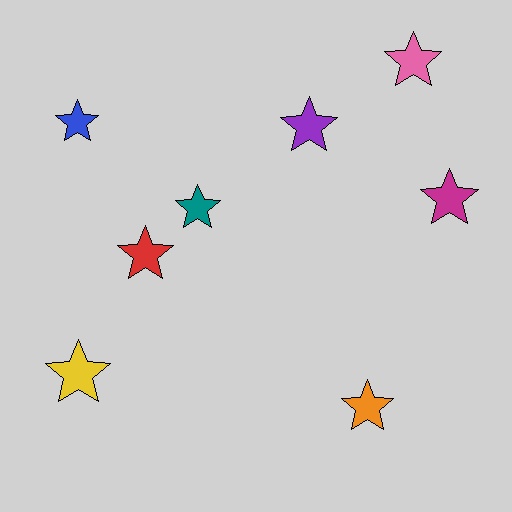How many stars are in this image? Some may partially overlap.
There are 8 stars.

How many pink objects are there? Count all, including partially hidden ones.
There is 1 pink object.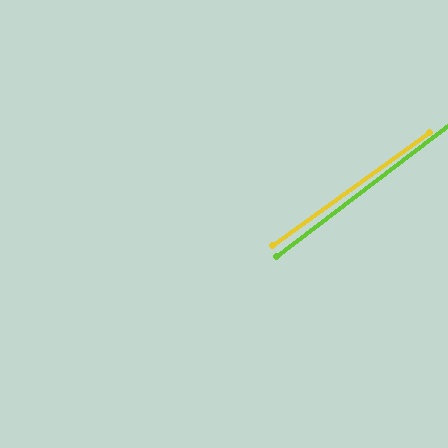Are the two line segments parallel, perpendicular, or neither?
Parallel — their directions differ by only 1.5°.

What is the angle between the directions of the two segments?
Approximately 2 degrees.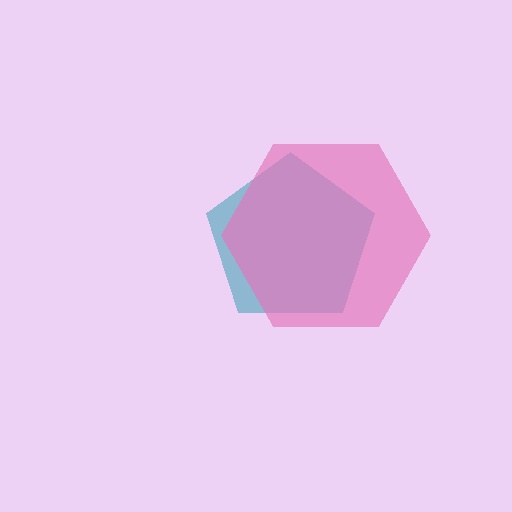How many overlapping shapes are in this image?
There are 2 overlapping shapes in the image.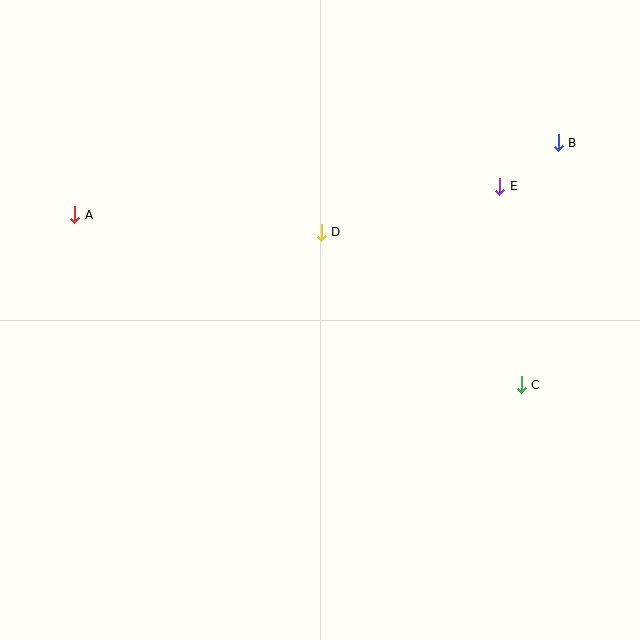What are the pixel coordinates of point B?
Point B is at (558, 143).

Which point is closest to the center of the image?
Point D at (321, 232) is closest to the center.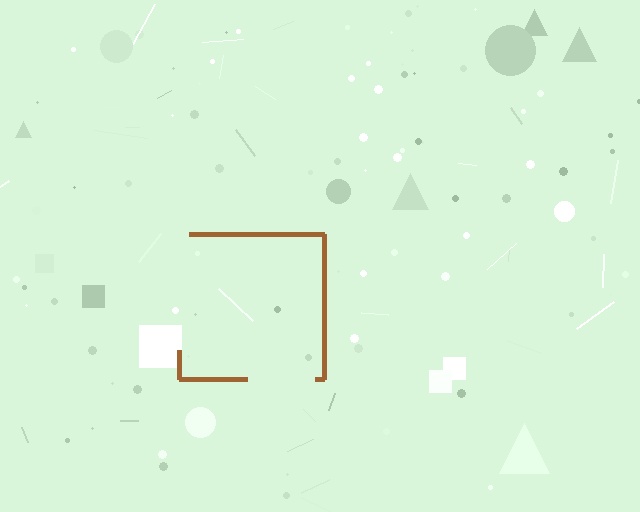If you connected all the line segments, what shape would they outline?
They would outline a square.